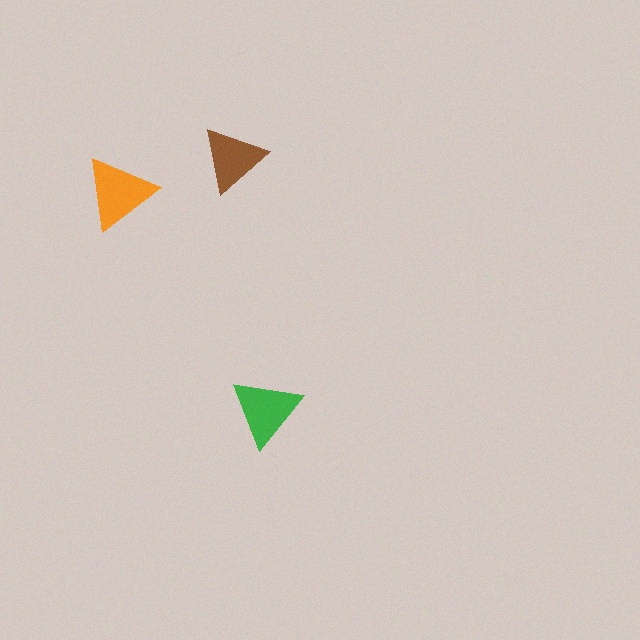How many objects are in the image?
There are 3 objects in the image.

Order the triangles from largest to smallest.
the orange one, the green one, the brown one.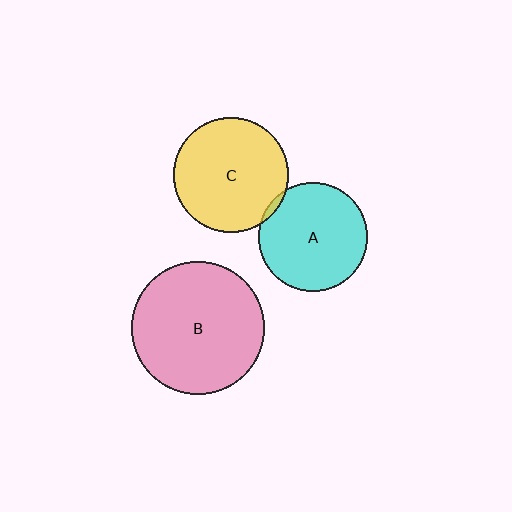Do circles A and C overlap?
Yes.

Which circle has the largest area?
Circle B (pink).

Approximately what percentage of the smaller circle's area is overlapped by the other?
Approximately 5%.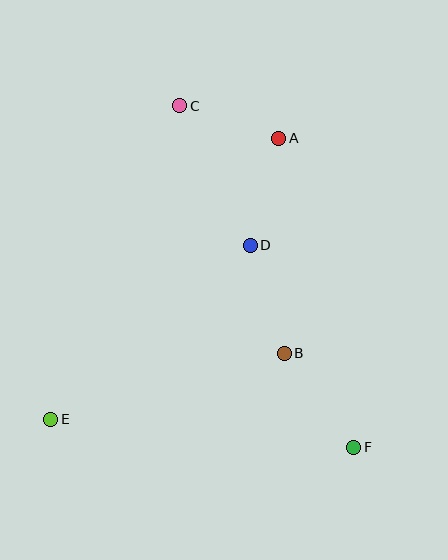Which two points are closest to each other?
Points A and C are closest to each other.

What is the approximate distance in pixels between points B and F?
The distance between B and F is approximately 117 pixels.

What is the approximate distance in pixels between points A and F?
The distance between A and F is approximately 318 pixels.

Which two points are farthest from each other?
Points C and F are farthest from each other.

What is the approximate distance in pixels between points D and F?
The distance between D and F is approximately 227 pixels.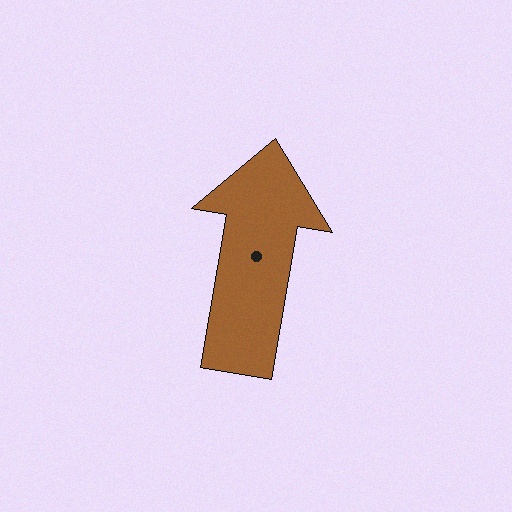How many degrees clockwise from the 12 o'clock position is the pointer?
Approximately 10 degrees.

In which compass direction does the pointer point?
North.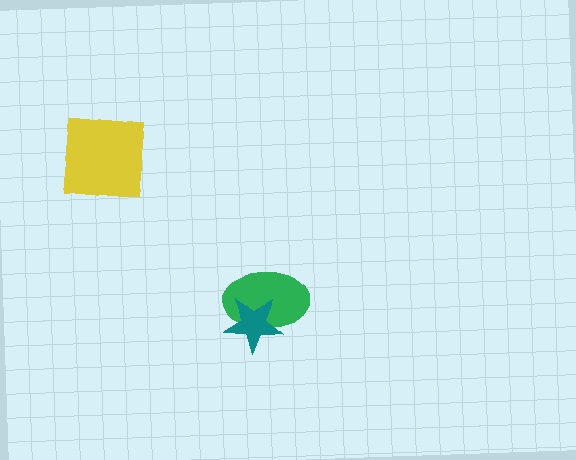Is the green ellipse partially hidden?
Yes, it is partially covered by another shape.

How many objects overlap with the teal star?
1 object overlaps with the teal star.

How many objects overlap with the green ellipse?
1 object overlaps with the green ellipse.